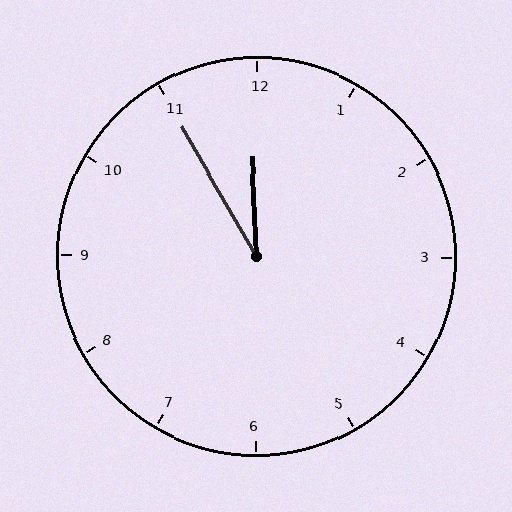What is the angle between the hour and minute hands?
Approximately 28 degrees.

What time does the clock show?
11:55.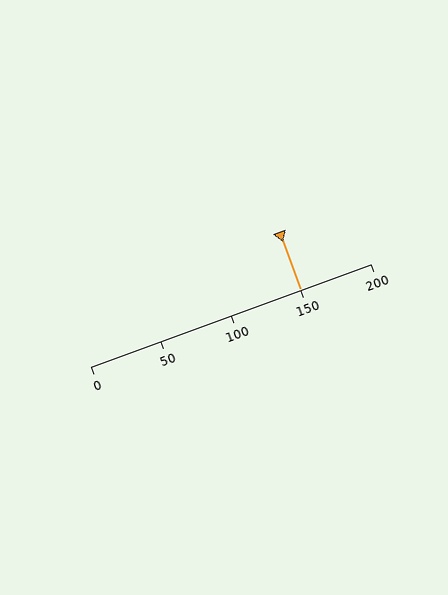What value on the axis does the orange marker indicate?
The marker indicates approximately 150.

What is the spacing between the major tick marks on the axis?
The major ticks are spaced 50 apart.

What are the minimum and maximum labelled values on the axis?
The axis runs from 0 to 200.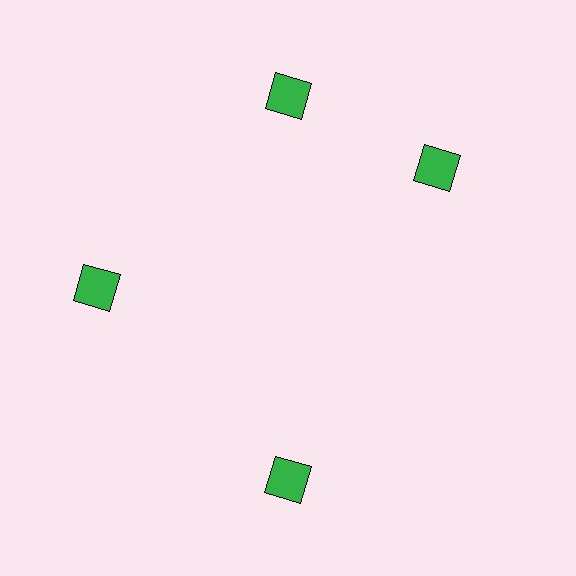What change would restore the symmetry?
The symmetry would be restored by rotating it back into even spacing with its neighbors so that all 4 squares sit at equal angles and equal distance from the center.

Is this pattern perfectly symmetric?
No. The 4 green squares are arranged in a ring, but one element near the 3 o'clock position is rotated out of alignment along the ring, breaking the 4-fold rotational symmetry.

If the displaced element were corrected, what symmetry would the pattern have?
It would have 4-fold rotational symmetry — the pattern would map onto itself every 90 degrees.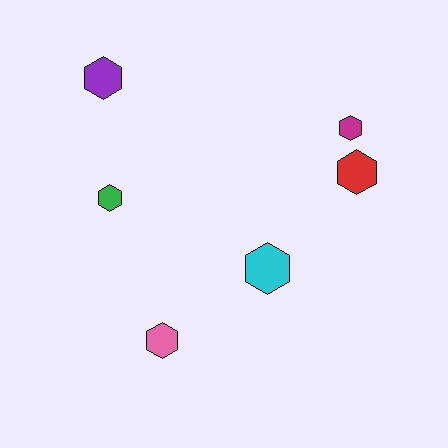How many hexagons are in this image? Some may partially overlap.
There are 6 hexagons.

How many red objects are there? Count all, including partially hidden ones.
There is 1 red object.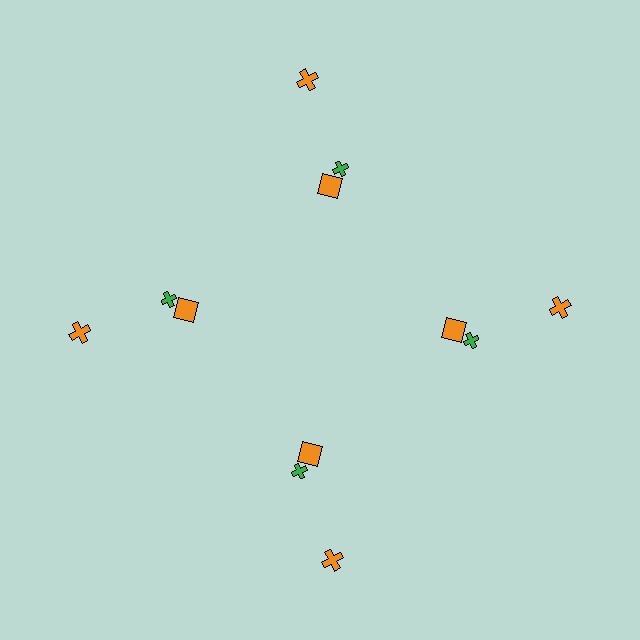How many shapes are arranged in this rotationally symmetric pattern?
There are 12 shapes, arranged in 4 groups of 3.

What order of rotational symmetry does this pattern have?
This pattern has 4-fold rotational symmetry.